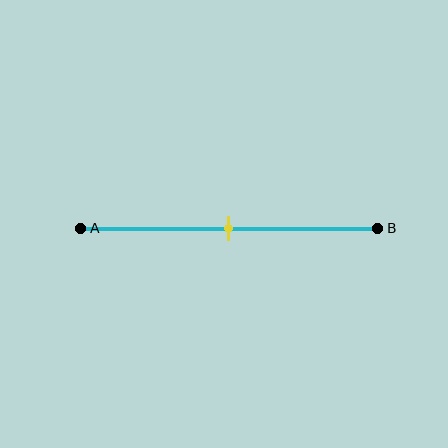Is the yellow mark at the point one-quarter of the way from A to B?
No, the mark is at about 50% from A, not at the 25% one-quarter point.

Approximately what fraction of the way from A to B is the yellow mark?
The yellow mark is approximately 50% of the way from A to B.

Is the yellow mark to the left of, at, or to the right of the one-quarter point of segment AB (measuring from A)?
The yellow mark is to the right of the one-quarter point of segment AB.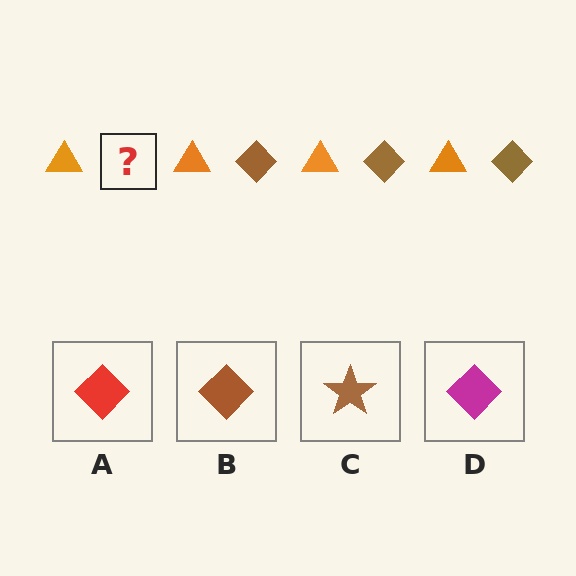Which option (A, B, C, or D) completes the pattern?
B.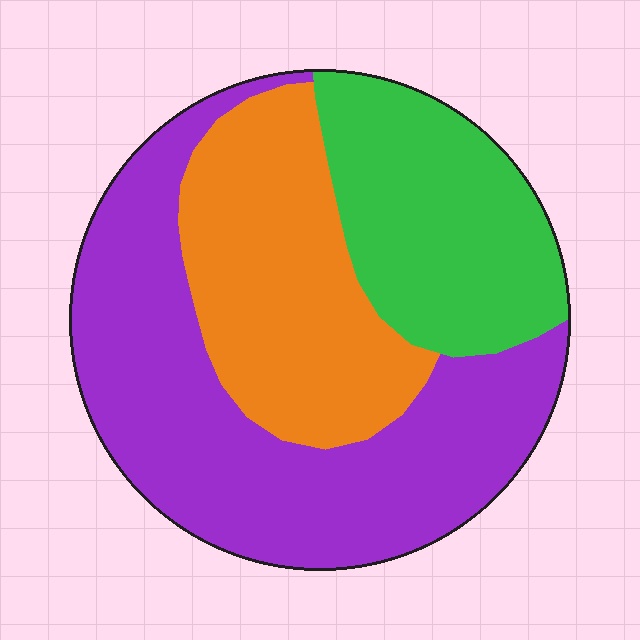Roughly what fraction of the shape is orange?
Orange covers around 30% of the shape.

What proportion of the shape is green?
Green takes up between a quarter and a half of the shape.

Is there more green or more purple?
Purple.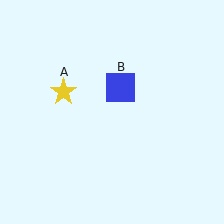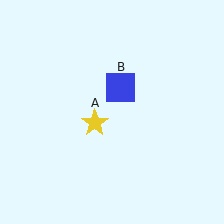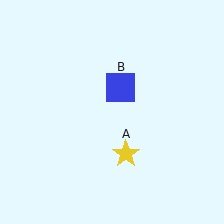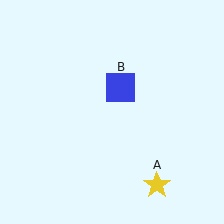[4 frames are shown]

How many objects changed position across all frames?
1 object changed position: yellow star (object A).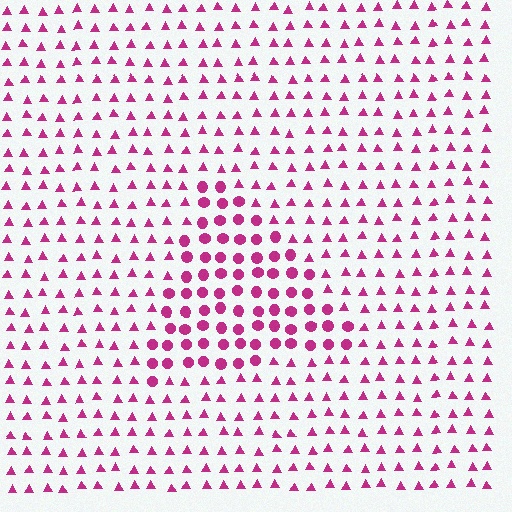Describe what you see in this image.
The image is filled with small magenta elements arranged in a uniform grid. A triangle-shaped region contains circles, while the surrounding area contains triangles. The boundary is defined purely by the change in element shape.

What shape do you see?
I see a triangle.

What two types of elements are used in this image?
The image uses circles inside the triangle region and triangles outside it.